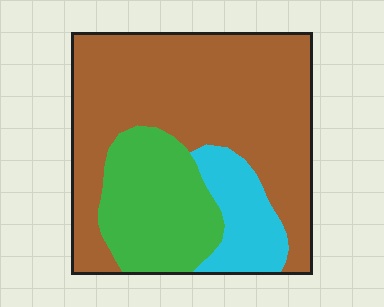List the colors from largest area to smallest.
From largest to smallest: brown, green, cyan.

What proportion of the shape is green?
Green covers about 25% of the shape.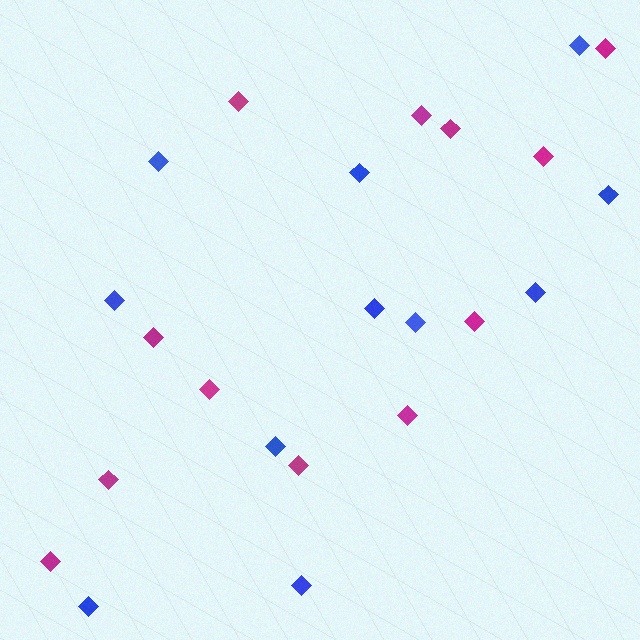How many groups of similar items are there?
There are 2 groups: one group of magenta diamonds (12) and one group of blue diamonds (11).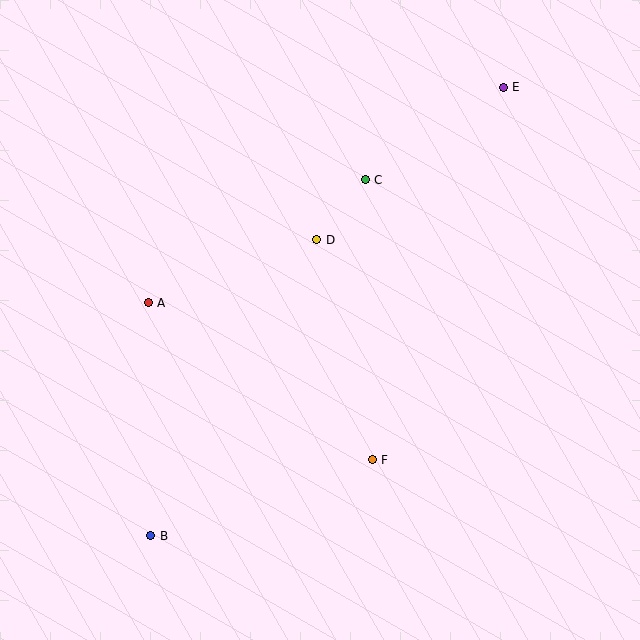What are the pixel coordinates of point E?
Point E is at (503, 87).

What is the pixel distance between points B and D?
The distance between B and D is 339 pixels.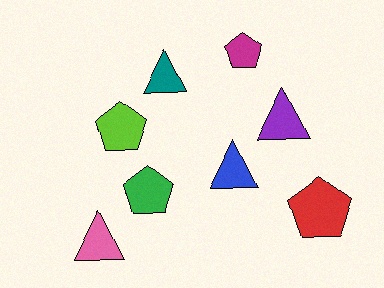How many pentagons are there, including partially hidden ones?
There are 4 pentagons.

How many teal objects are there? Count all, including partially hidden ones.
There is 1 teal object.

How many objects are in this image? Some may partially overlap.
There are 8 objects.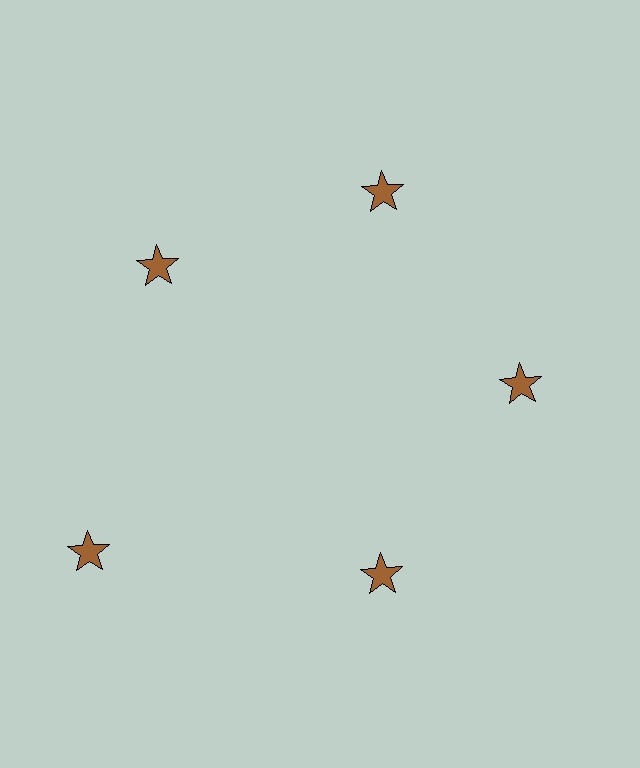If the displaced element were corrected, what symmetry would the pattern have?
It would have 5-fold rotational symmetry — the pattern would map onto itself every 72 degrees.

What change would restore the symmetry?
The symmetry would be restored by moving it inward, back onto the ring so that all 5 stars sit at equal angles and equal distance from the center.